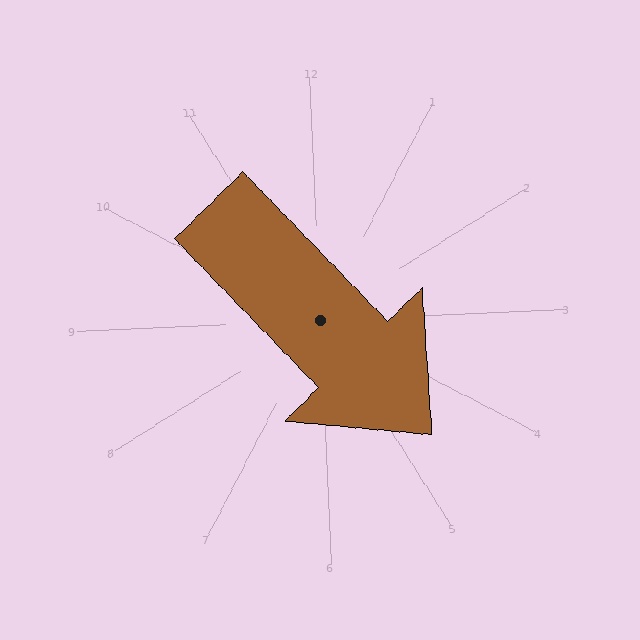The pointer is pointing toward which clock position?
Roughly 5 o'clock.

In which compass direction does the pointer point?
Southeast.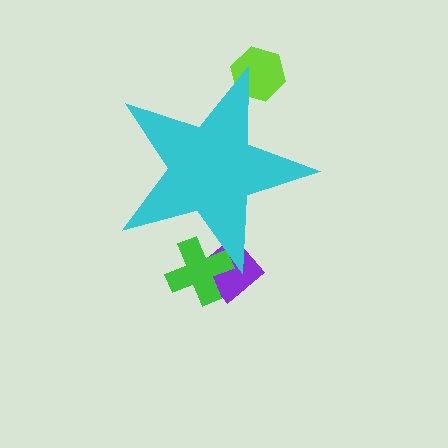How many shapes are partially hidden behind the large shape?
3 shapes are partially hidden.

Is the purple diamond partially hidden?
Yes, the purple diamond is partially hidden behind the cyan star.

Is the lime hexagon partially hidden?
Yes, the lime hexagon is partially hidden behind the cyan star.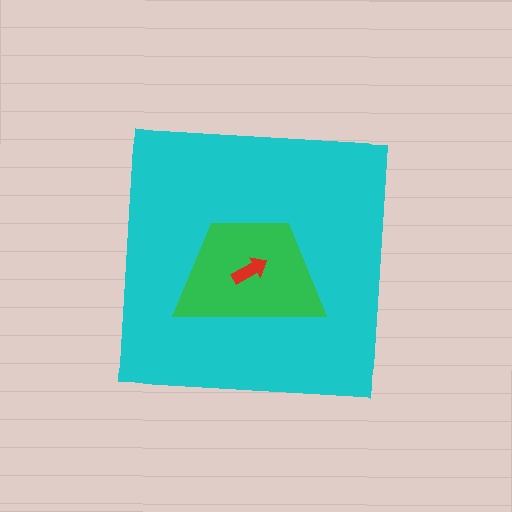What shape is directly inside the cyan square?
The green trapezoid.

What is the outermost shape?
The cyan square.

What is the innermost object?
The red arrow.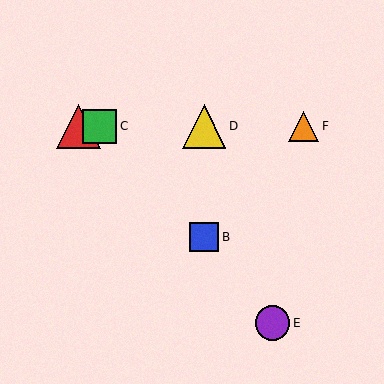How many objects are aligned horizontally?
4 objects (A, C, D, F) are aligned horizontally.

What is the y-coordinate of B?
Object B is at y≈237.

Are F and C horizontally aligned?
Yes, both are at y≈127.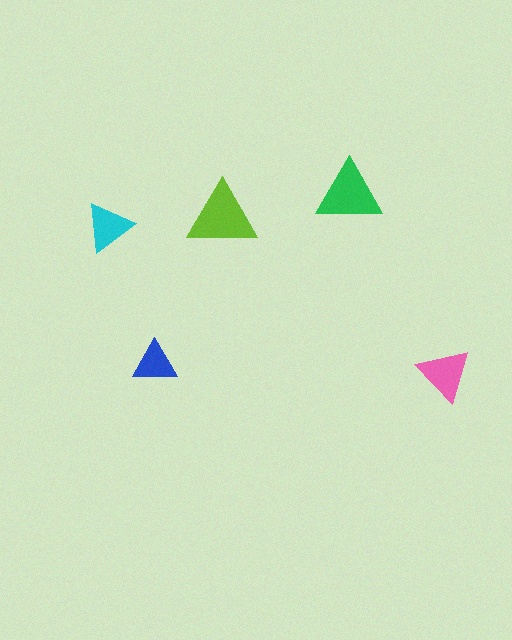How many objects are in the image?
There are 5 objects in the image.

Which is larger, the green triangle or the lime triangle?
The lime one.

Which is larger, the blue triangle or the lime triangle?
The lime one.